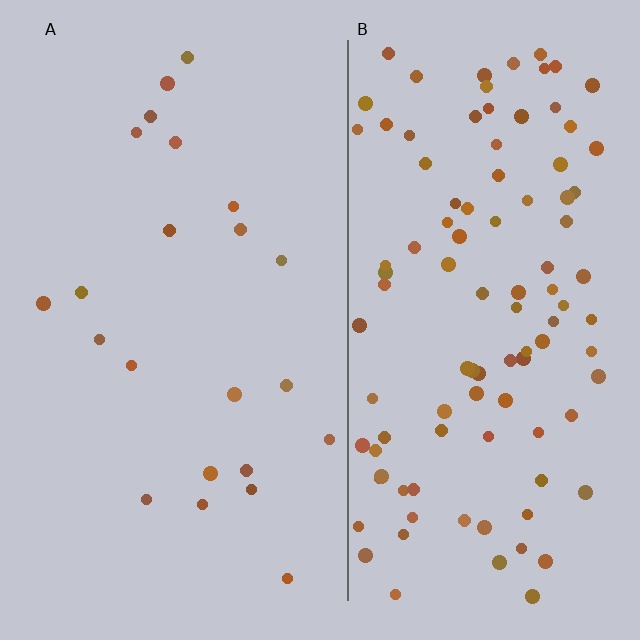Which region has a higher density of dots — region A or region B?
B (the right).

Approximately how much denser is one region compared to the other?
Approximately 4.7× — region B over region A.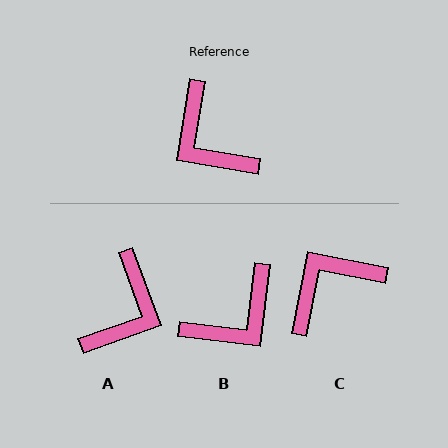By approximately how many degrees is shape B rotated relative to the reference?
Approximately 92 degrees counter-clockwise.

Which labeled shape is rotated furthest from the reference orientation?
A, about 119 degrees away.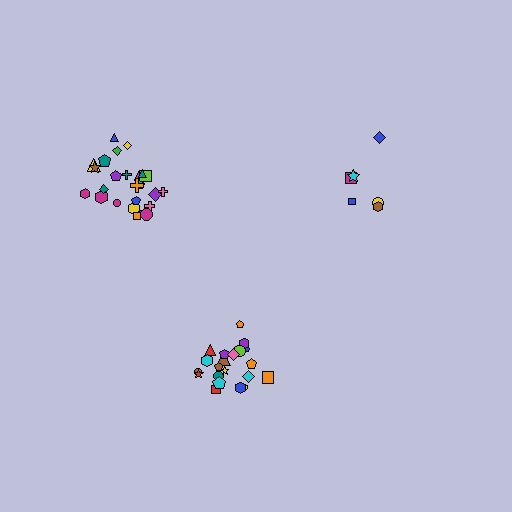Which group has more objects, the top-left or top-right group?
The top-left group.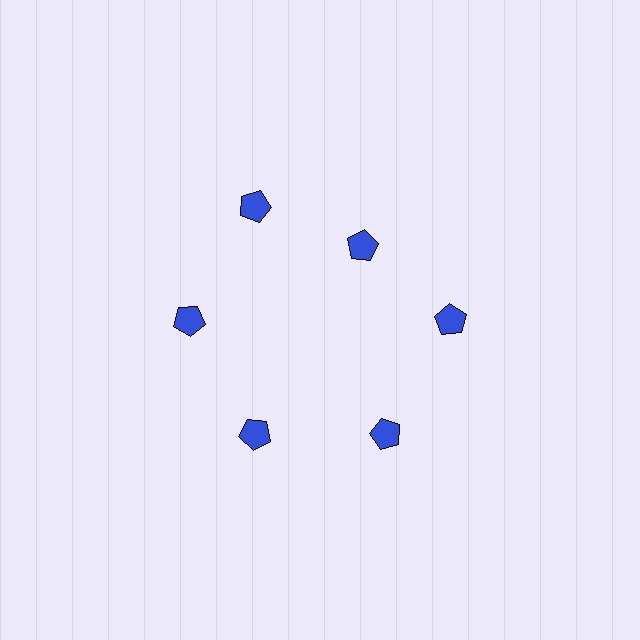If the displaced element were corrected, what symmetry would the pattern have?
It would have 6-fold rotational symmetry — the pattern would map onto itself every 60 degrees.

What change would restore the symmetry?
The symmetry would be restored by moving it outward, back onto the ring so that all 6 pentagons sit at equal angles and equal distance from the center.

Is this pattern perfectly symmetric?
No. The 6 blue pentagons are arranged in a ring, but one element near the 1 o'clock position is pulled inward toward the center, breaking the 6-fold rotational symmetry.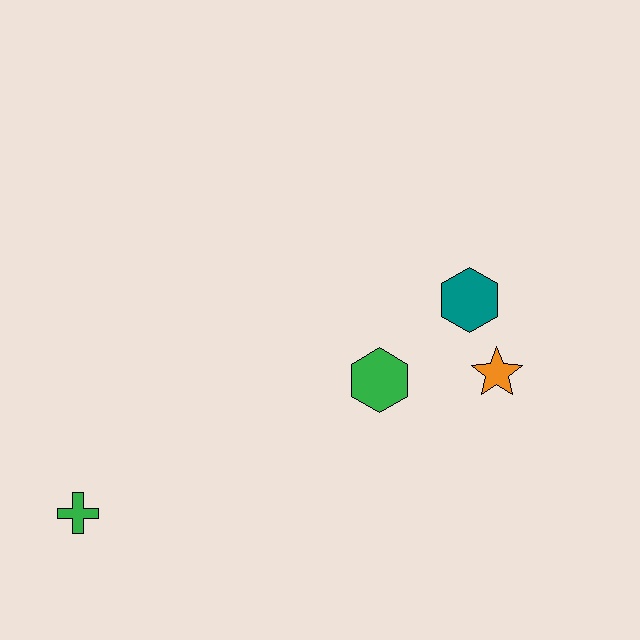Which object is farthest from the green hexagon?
The green cross is farthest from the green hexagon.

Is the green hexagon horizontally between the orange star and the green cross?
Yes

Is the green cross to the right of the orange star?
No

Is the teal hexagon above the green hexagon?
Yes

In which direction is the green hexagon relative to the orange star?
The green hexagon is to the left of the orange star.